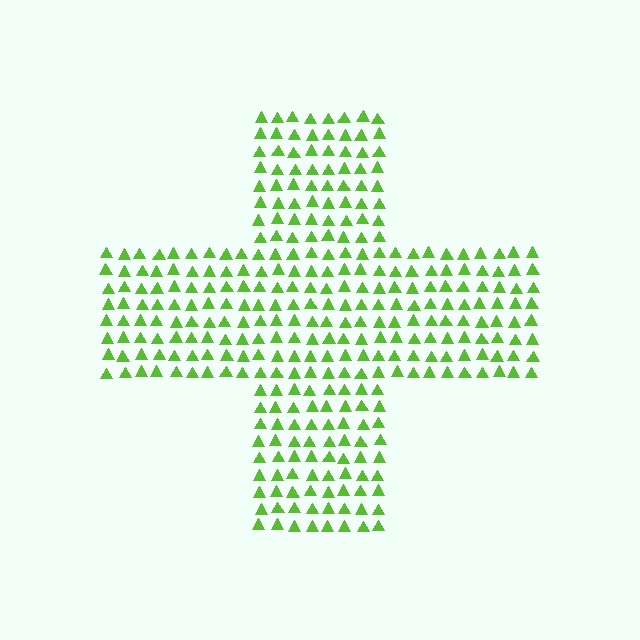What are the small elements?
The small elements are triangles.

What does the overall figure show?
The overall figure shows a cross.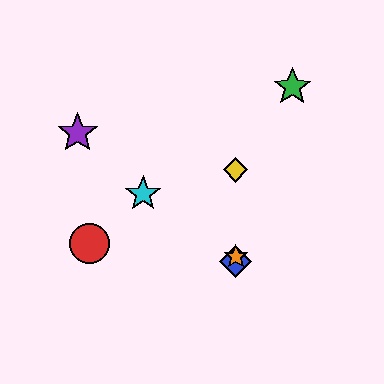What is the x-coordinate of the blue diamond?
The blue diamond is at x≈236.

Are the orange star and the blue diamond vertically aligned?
Yes, both are at x≈236.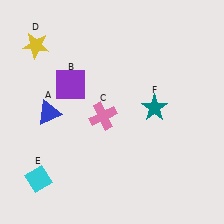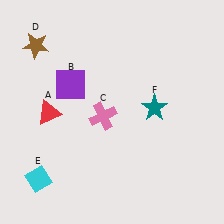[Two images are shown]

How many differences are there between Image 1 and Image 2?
There are 2 differences between the two images.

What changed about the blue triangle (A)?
In Image 1, A is blue. In Image 2, it changed to red.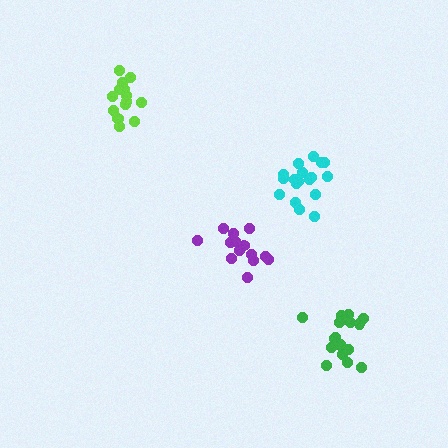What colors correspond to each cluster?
The clusters are colored: lime, cyan, purple, green.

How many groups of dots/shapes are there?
There are 4 groups.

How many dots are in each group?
Group 1: 14 dots, Group 2: 18 dots, Group 3: 14 dots, Group 4: 18 dots (64 total).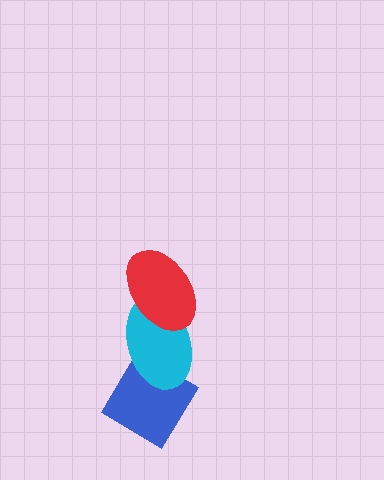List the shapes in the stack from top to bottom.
From top to bottom: the red ellipse, the cyan ellipse, the blue diamond.